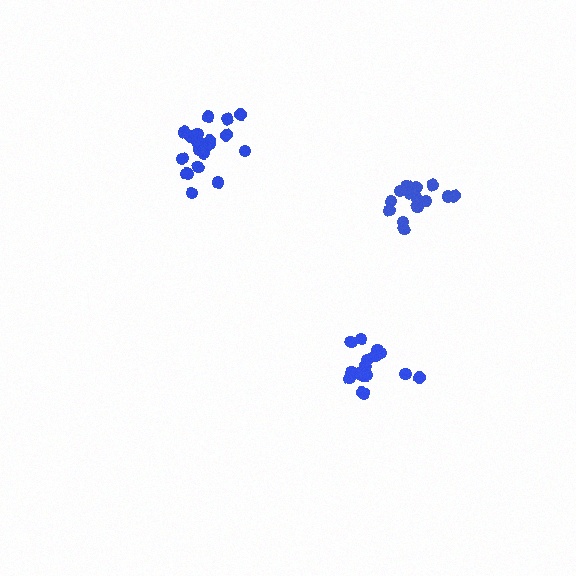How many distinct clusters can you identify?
There are 3 distinct clusters.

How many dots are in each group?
Group 1: 21 dots, Group 2: 16 dots, Group 3: 15 dots (52 total).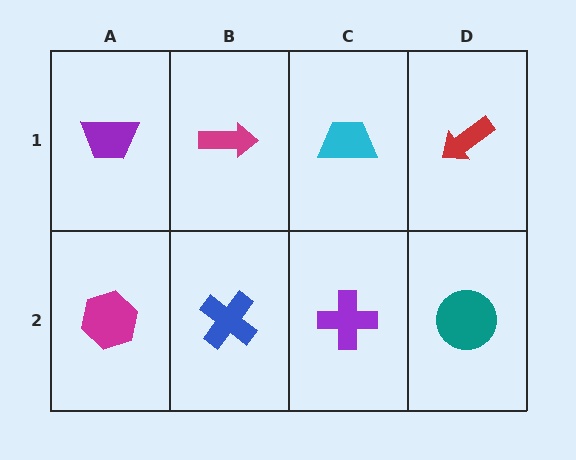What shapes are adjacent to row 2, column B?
A magenta arrow (row 1, column B), a magenta hexagon (row 2, column A), a purple cross (row 2, column C).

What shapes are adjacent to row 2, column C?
A cyan trapezoid (row 1, column C), a blue cross (row 2, column B), a teal circle (row 2, column D).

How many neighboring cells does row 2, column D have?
2.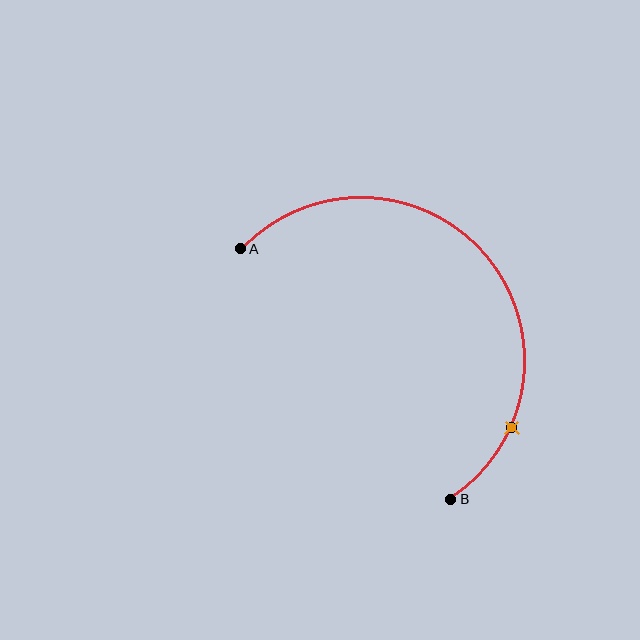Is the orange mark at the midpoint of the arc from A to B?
No. The orange mark lies on the arc but is closer to endpoint B. The arc midpoint would be at the point on the curve equidistant along the arc from both A and B.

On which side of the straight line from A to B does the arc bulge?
The arc bulges above and to the right of the straight line connecting A and B.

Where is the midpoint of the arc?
The arc midpoint is the point on the curve farthest from the straight line joining A and B. It sits above and to the right of that line.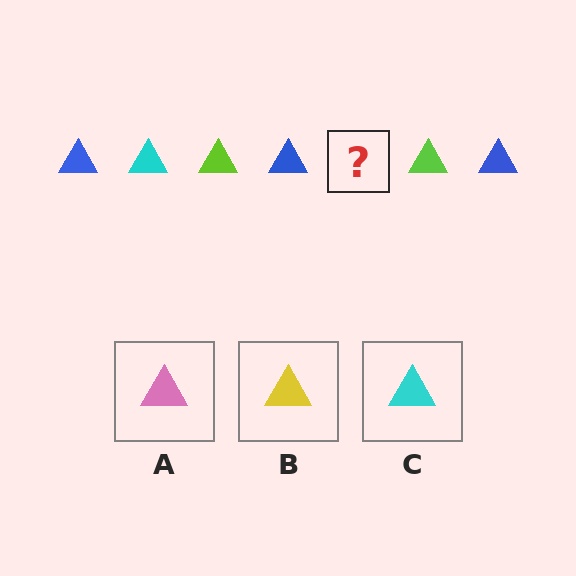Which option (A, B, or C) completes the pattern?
C.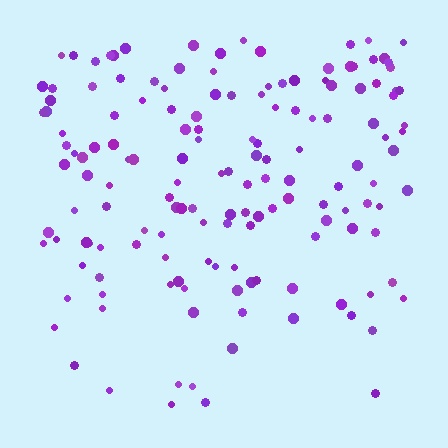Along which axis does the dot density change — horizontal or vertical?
Vertical.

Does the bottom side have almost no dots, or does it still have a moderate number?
Still a moderate number, just noticeably fewer than the top.